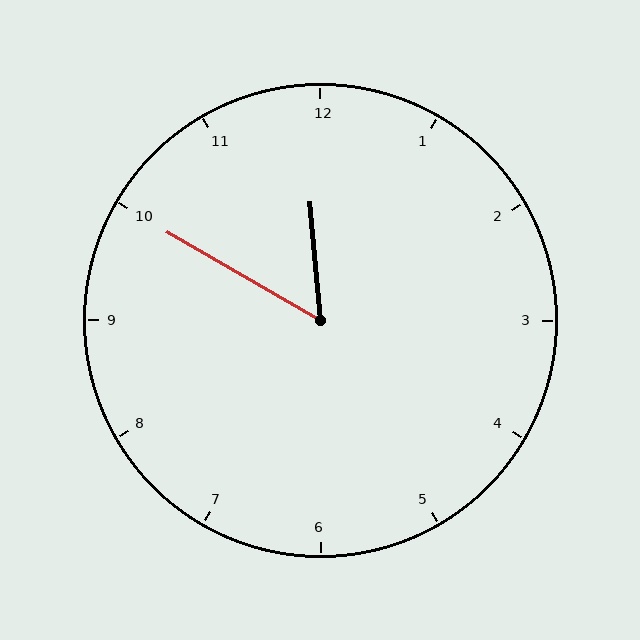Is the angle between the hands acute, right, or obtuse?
It is acute.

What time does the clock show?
11:50.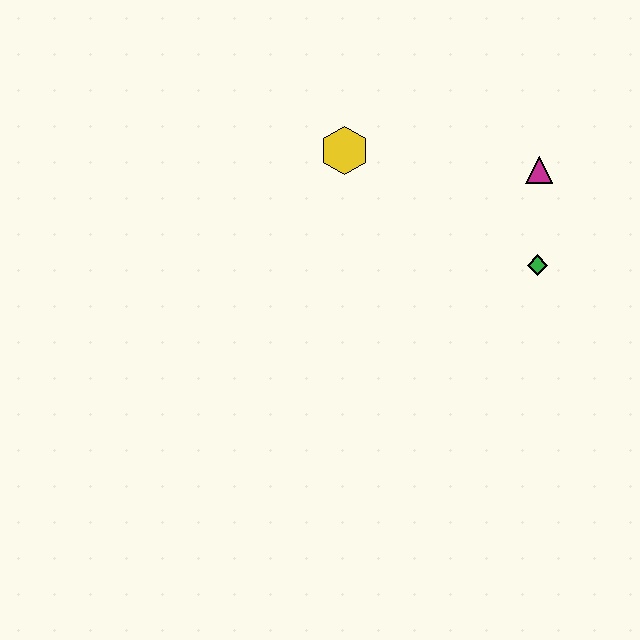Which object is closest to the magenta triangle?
The green diamond is closest to the magenta triangle.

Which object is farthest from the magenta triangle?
The yellow hexagon is farthest from the magenta triangle.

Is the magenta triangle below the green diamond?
No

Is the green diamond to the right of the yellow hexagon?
Yes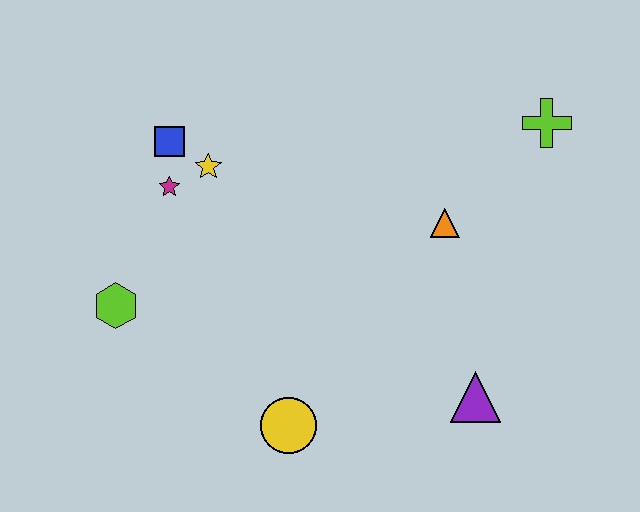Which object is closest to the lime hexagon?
The magenta star is closest to the lime hexagon.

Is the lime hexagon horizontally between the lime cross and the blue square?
No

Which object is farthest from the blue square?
The purple triangle is farthest from the blue square.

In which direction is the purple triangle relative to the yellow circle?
The purple triangle is to the right of the yellow circle.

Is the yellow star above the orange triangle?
Yes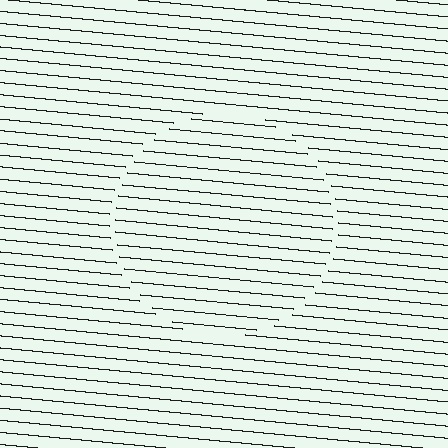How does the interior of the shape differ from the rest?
The interior of the shape contains the same grating, shifted by half a period — the contour is defined by the phase discontinuity where line-ends from the inner and outer gratings abut.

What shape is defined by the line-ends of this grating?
An illusory circle. The interior of the shape contains the same grating, shifted by half a period — the contour is defined by the phase discontinuity where line-ends from the inner and outer gratings abut.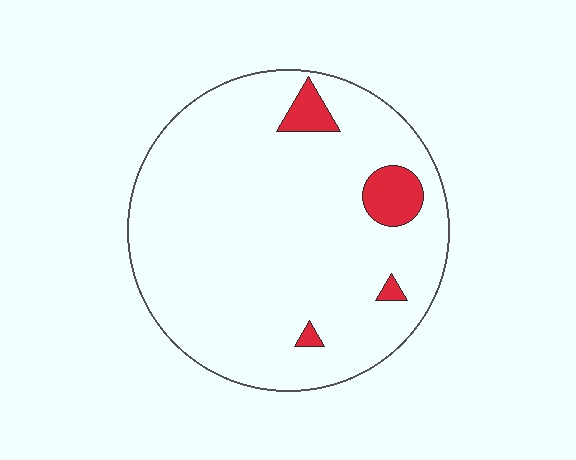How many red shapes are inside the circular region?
4.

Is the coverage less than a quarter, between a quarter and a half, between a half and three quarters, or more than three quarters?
Less than a quarter.